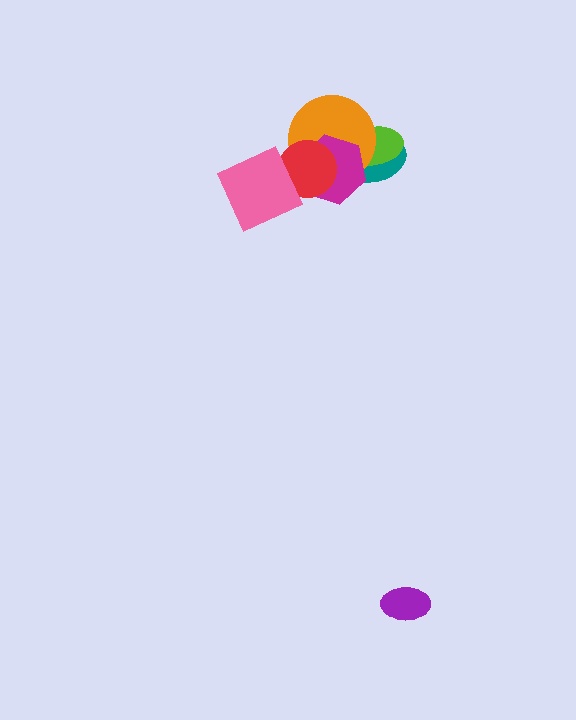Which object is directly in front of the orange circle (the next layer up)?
The magenta hexagon is directly in front of the orange circle.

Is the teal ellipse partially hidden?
Yes, it is partially covered by another shape.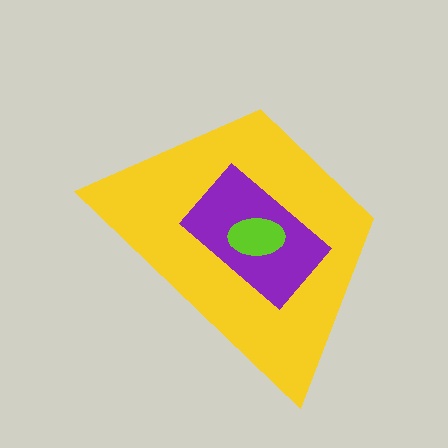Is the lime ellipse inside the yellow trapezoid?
Yes.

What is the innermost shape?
The lime ellipse.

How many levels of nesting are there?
3.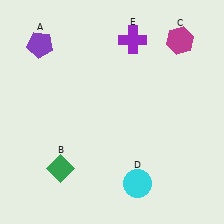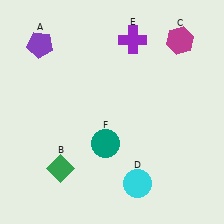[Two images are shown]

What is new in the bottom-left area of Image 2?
A teal circle (F) was added in the bottom-left area of Image 2.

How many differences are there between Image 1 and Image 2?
There is 1 difference between the two images.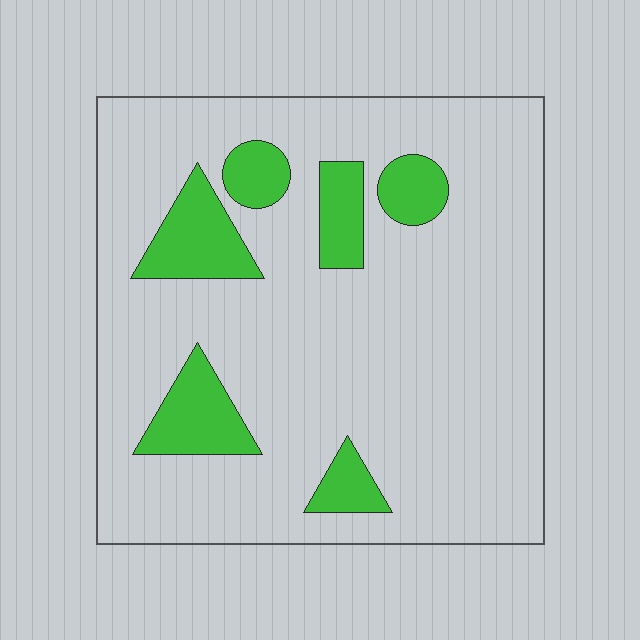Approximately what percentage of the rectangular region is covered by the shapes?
Approximately 15%.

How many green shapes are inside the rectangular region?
6.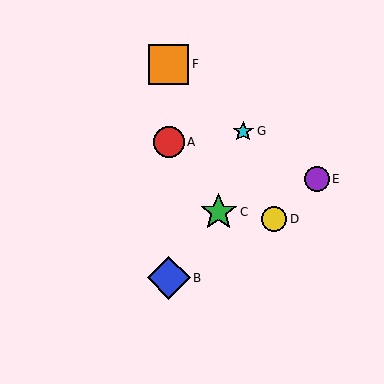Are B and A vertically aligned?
Yes, both are at x≈169.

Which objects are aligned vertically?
Objects A, B, F are aligned vertically.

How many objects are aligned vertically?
3 objects (A, B, F) are aligned vertically.